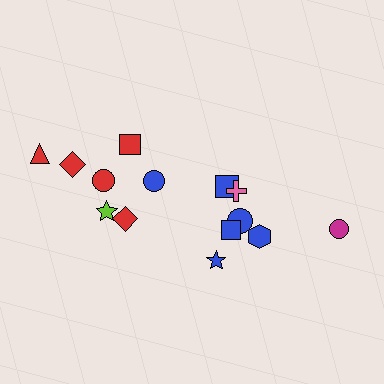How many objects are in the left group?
There are 6 objects.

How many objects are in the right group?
There are 8 objects.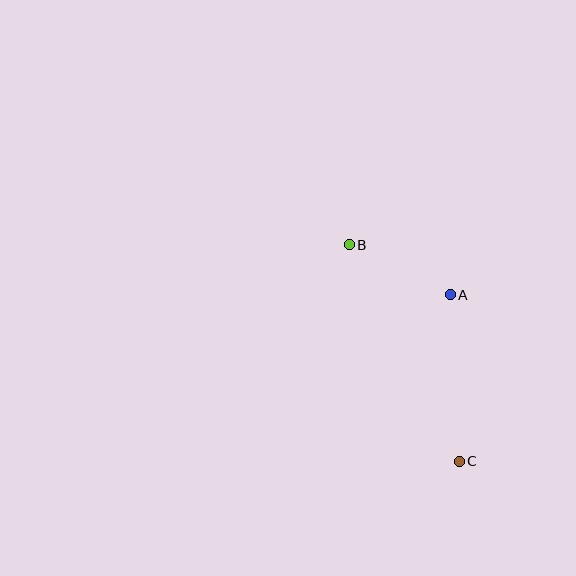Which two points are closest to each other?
Points A and B are closest to each other.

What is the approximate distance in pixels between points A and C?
The distance between A and C is approximately 167 pixels.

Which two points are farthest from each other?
Points B and C are farthest from each other.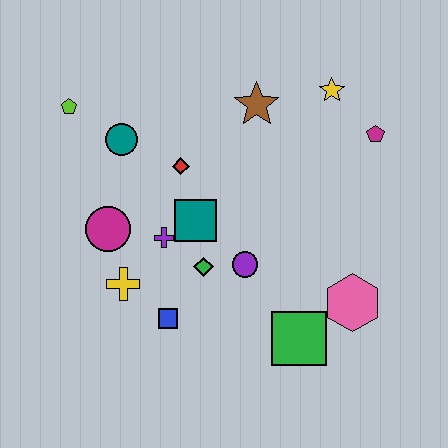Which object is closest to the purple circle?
The green diamond is closest to the purple circle.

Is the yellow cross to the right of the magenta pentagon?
No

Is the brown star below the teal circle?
No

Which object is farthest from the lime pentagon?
The pink hexagon is farthest from the lime pentagon.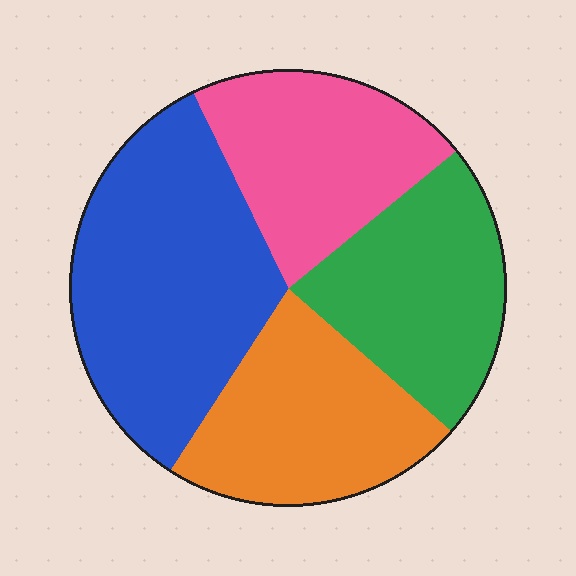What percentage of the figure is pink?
Pink takes up about one fifth (1/5) of the figure.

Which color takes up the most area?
Blue, at roughly 35%.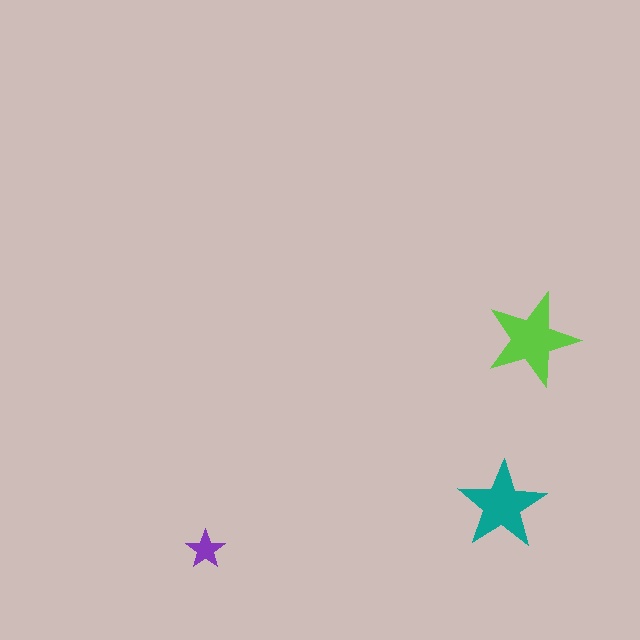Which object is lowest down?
The purple star is bottommost.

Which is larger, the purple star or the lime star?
The lime one.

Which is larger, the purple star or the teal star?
The teal one.